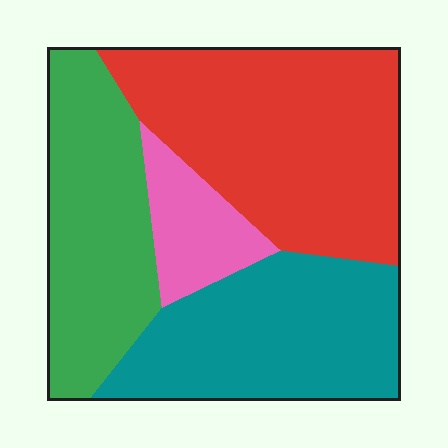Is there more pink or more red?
Red.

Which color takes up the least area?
Pink, at roughly 10%.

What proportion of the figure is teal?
Teal covers 28% of the figure.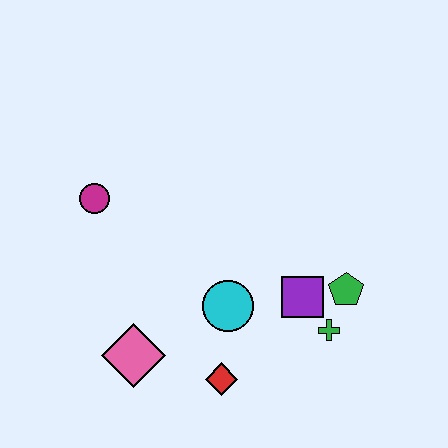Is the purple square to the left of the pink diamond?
No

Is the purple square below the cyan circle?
No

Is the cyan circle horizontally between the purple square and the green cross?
No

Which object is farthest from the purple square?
The magenta circle is farthest from the purple square.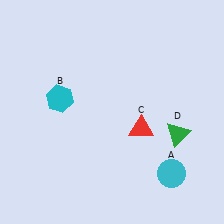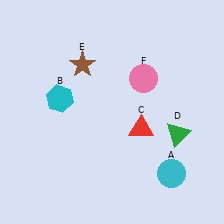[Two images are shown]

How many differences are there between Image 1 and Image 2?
There are 2 differences between the two images.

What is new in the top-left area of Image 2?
A brown star (E) was added in the top-left area of Image 2.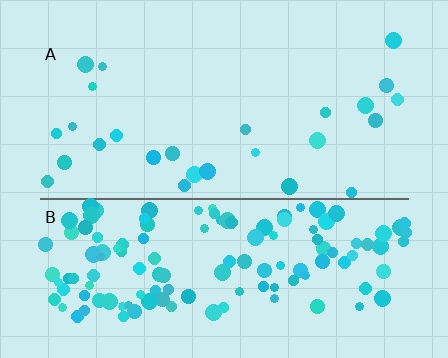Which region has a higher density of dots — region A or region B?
B (the bottom).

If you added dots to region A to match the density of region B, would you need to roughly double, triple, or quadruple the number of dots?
Approximately quadruple.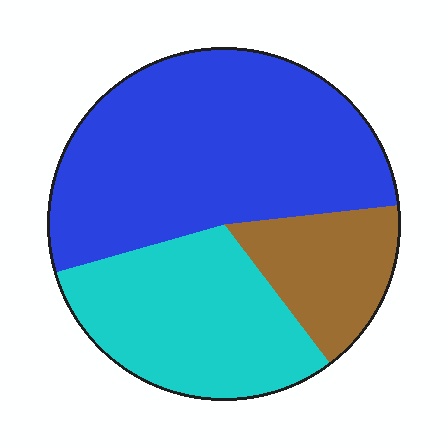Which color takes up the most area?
Blue, at roughly 55%.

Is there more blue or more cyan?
Blue.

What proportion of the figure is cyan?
Cyan covers about 30% of the figure.